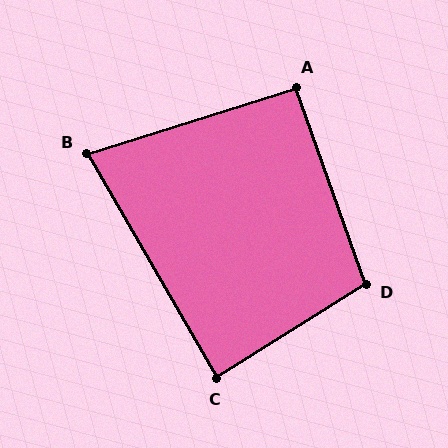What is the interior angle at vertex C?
Approximately 88 degrees (approximately right).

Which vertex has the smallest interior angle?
B, at approximately 77 degrees.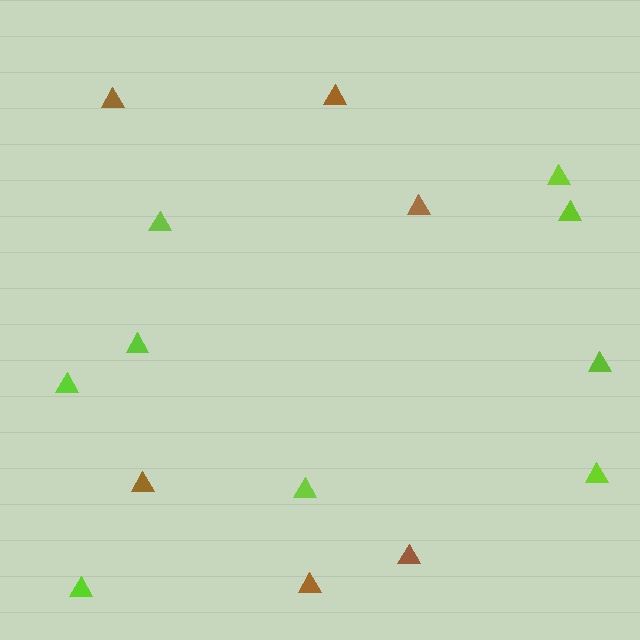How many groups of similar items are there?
There are 2 groups: one group of lime triangles (9) and one group of brown triangles (6).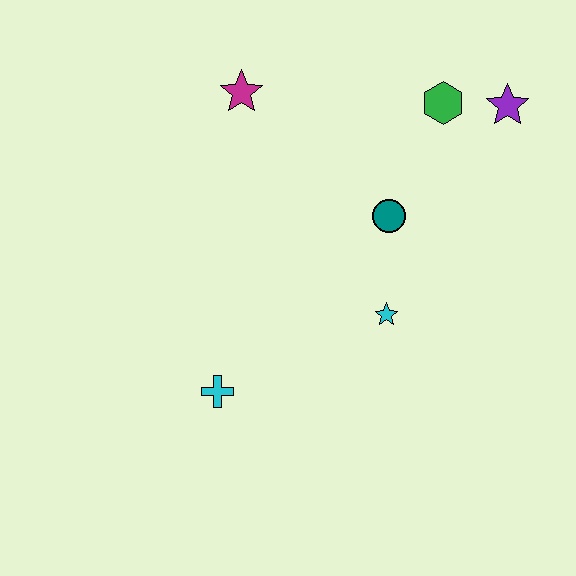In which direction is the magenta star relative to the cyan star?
The magenta star is above the cyan star.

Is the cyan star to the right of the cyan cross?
Yes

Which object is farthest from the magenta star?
The cyan cross is farthest from the magenta star.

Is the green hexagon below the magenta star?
Yes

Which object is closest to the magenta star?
The teal circle is closest to the magenta star.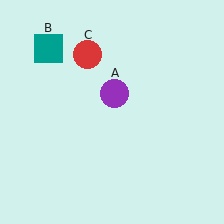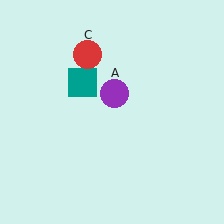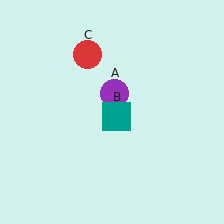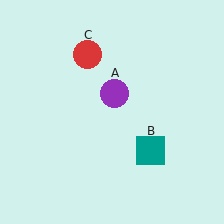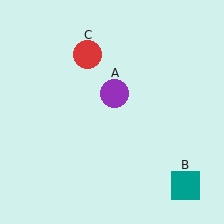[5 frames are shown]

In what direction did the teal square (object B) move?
The teal square (object B) moved down and to the right.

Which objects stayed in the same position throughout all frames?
Purple circle (object A) and red circle (object C) remained stationary.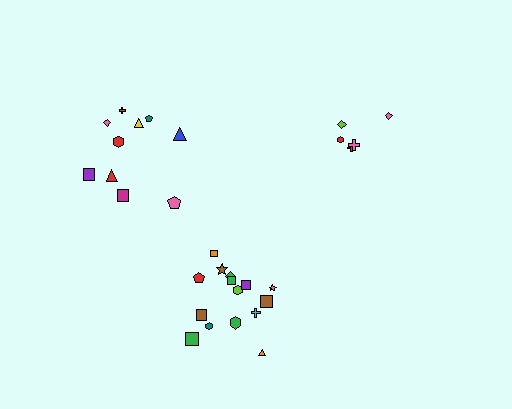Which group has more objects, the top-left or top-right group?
The top-left group.